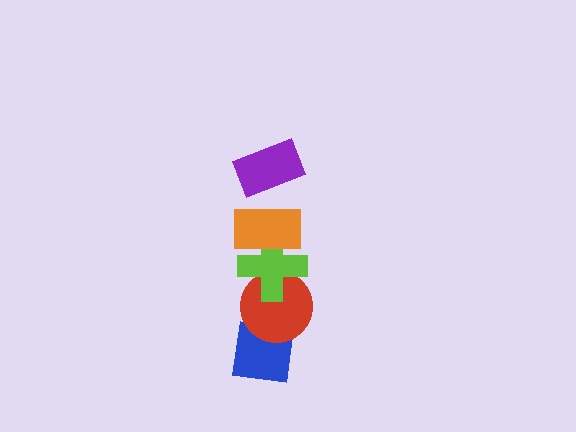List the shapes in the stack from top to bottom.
From top to bottom: the purple rectangle, the orange rectangle, the lime cross, the red circle, the blue square.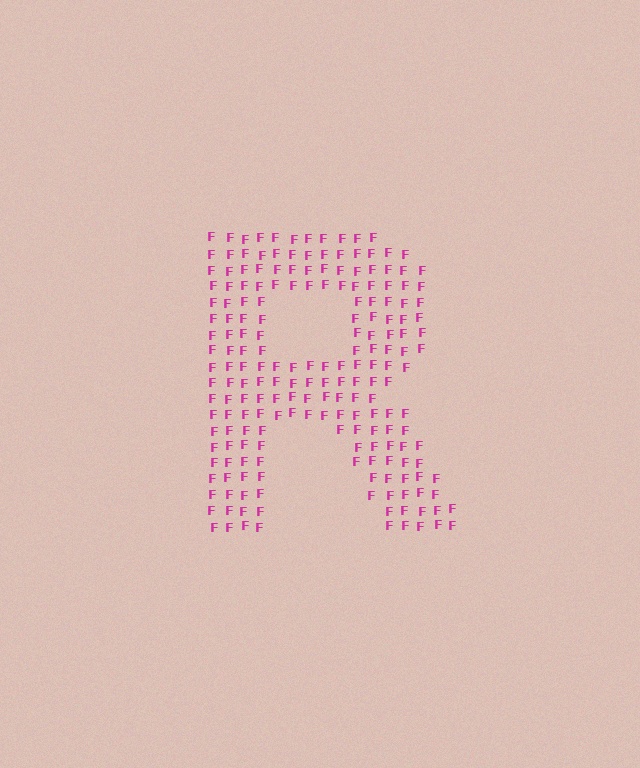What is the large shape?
The large shape is the letter R.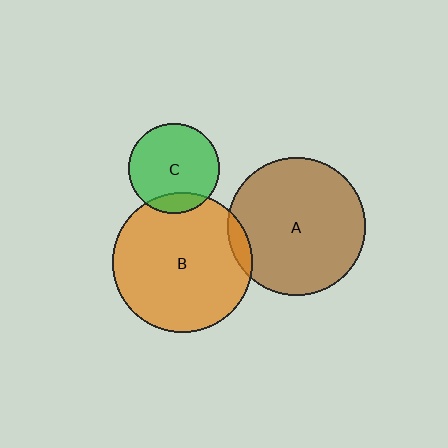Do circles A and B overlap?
Yes.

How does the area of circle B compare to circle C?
Approximately 2.4 times.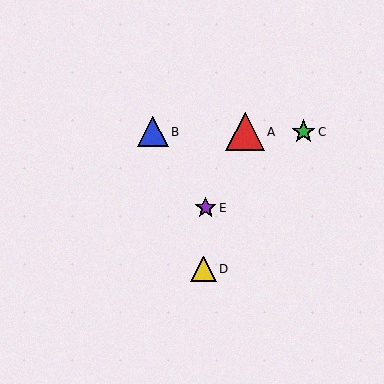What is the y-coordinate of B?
Object B is at y≈132.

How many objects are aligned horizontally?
3 objects (A, B, C) are aligned horizontally.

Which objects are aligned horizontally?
Objects A, B, C are aligned horizontally.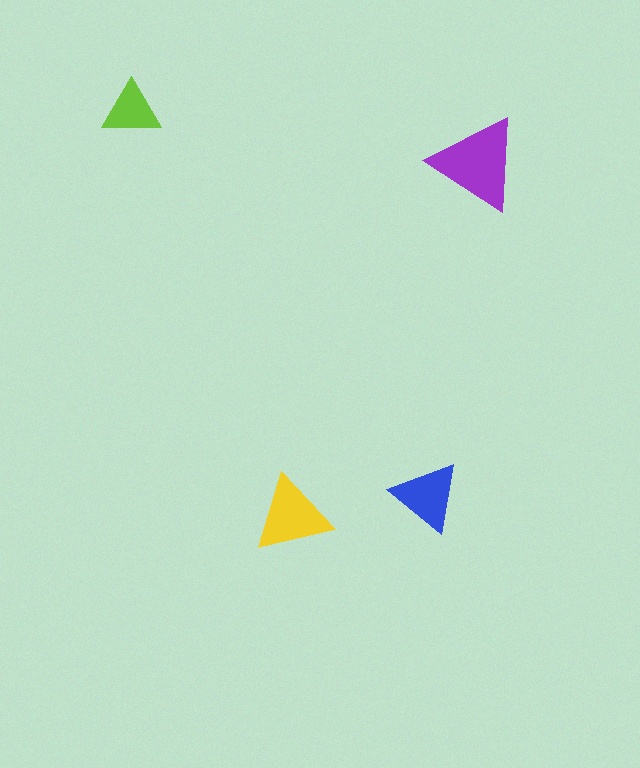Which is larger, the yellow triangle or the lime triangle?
The yellow one.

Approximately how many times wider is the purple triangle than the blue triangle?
About 1.5 times wider.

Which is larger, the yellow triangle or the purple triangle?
The purple one.